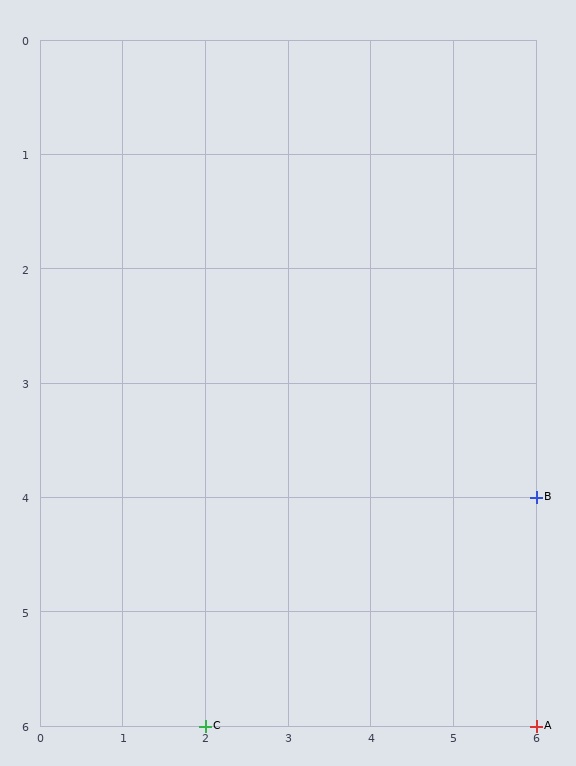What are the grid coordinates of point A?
Point A is at grid coordinates (6, 6).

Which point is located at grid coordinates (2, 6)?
Point C is at (2, 6).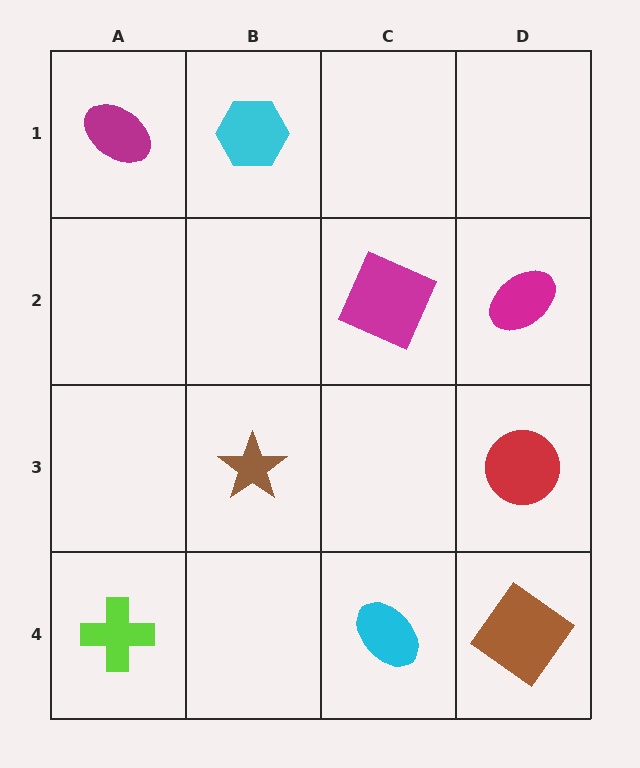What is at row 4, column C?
A cyan ellipse.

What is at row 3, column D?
A red circle.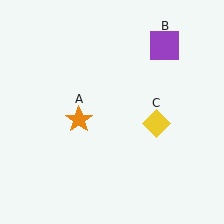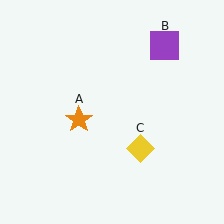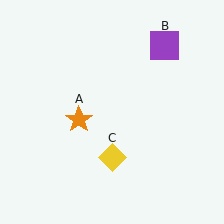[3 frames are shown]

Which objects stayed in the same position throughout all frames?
Orange star (object A) and purple square (object B) remained stationary.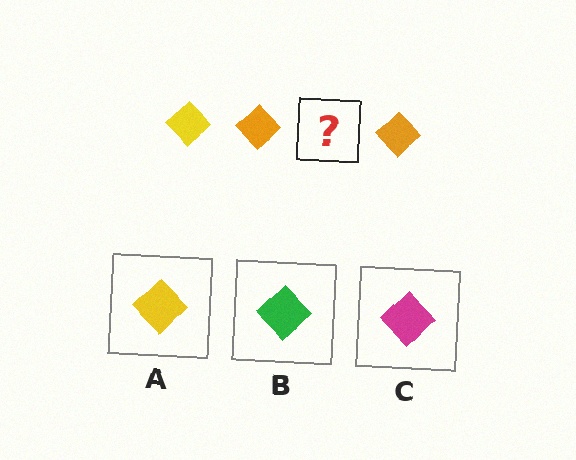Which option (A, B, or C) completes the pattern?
A.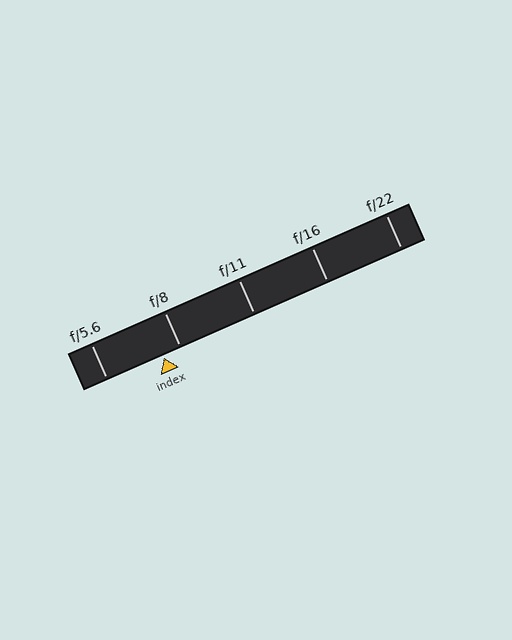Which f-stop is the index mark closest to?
The index mark is closest to f/8.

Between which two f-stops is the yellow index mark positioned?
The index mark is between f/5.6 and f/8.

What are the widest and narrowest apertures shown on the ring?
The widest aperture shown is f/5.6 and the narrowest is f/22.